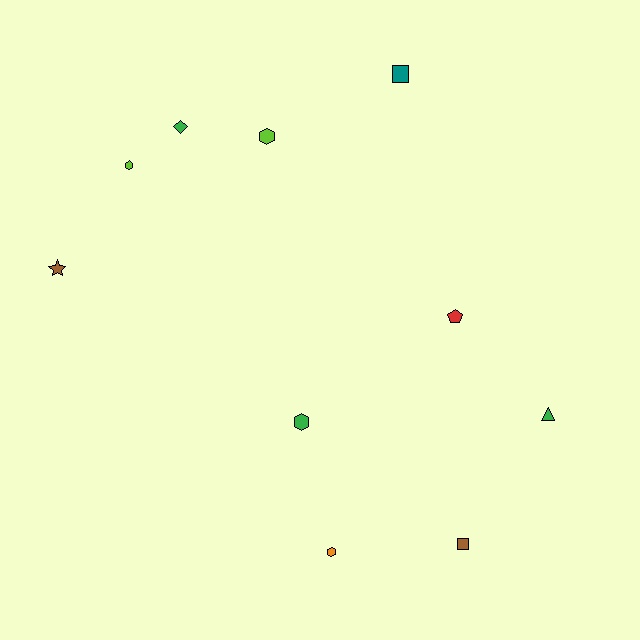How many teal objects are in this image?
There is 1 teal object.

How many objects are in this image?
There are 10 objects.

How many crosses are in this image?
There are no crosses.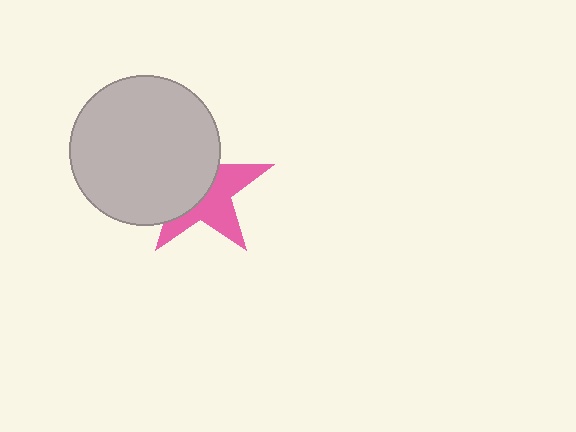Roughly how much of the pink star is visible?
About half of it is visible (roughly 47%).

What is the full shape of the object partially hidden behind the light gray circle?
The partially hidden object is a pink star.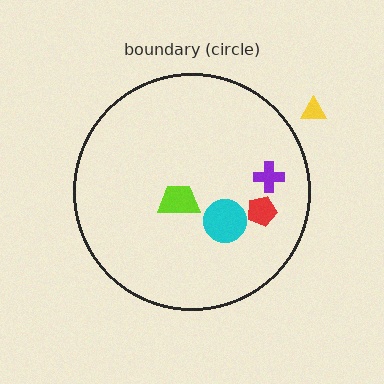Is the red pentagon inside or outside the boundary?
Inside.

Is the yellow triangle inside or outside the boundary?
Outside.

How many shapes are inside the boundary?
4 inside, 1 outside.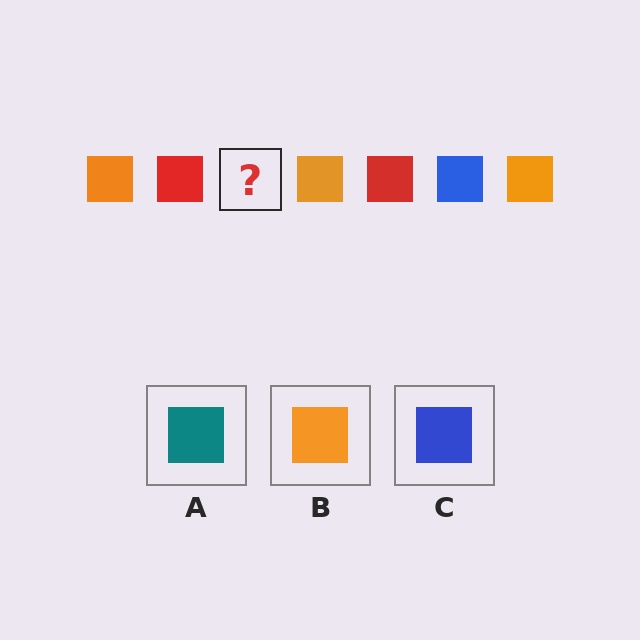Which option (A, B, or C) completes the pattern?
C.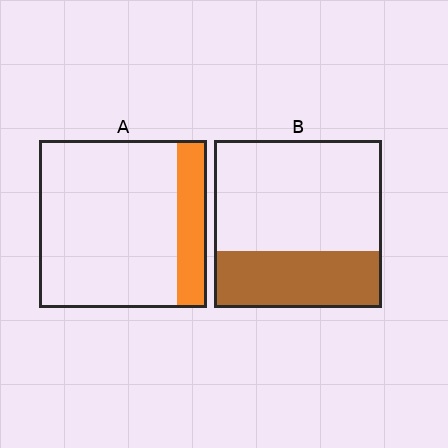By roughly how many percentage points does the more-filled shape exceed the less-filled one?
By roughly 15 percentage points (B over A).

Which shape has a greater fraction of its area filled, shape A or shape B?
Shape B.